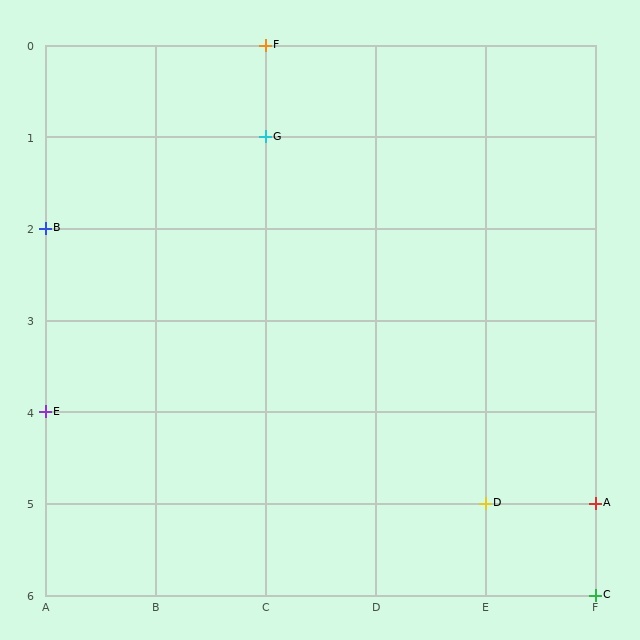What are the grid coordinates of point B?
Point B is at grid coordinates (A, 2).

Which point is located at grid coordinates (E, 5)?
Point D is at (E, 5).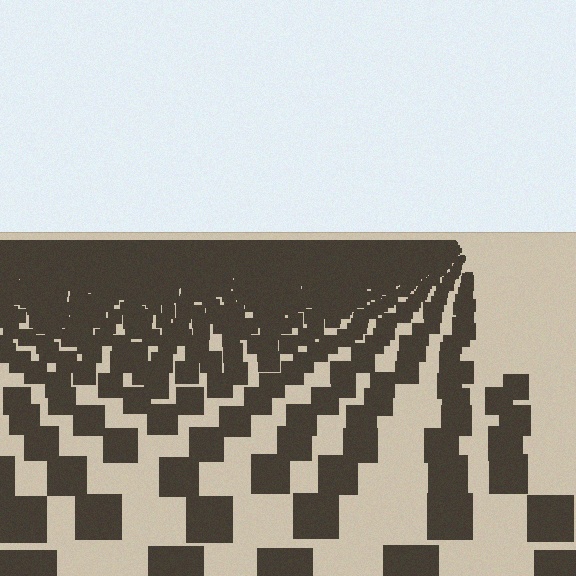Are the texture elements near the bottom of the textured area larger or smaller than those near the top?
Larger. Near the bottom, elements are closer to the viewer and appear at a bigger on-screen size.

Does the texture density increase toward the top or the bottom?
Density increases toward the top.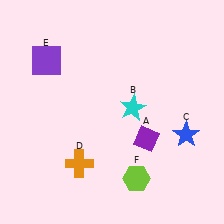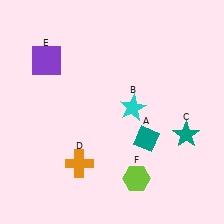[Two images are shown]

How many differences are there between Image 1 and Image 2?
There are 2 differences between the two images.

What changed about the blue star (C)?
In Image 1, C is blue. In Image 2, it changed to teal.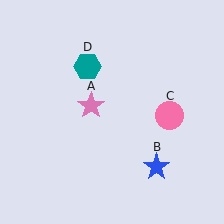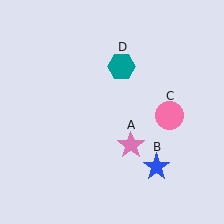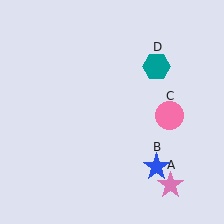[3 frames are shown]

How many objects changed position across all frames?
2 objects changed position: pink star (object A), teal hexagon (object D).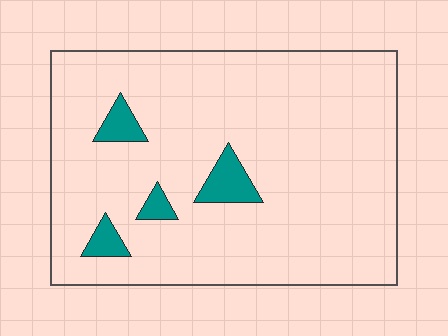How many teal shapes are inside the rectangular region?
4.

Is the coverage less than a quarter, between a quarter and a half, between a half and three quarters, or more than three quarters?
Less than a quarter.